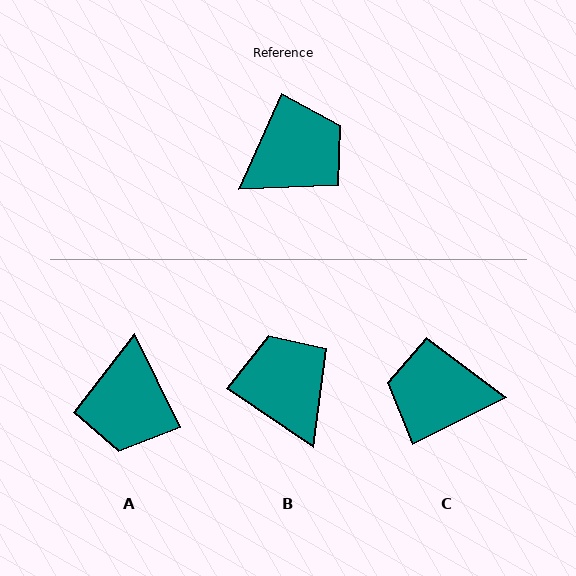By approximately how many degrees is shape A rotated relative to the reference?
Approximately 130 degrees clockwise.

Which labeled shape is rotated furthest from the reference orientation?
C, about 141 degrees away.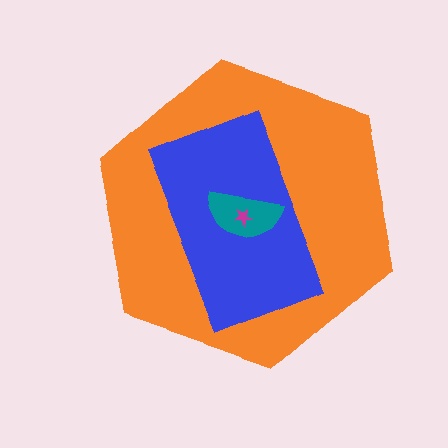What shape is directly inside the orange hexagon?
The blue rectangle.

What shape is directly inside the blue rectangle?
The teal semicircle.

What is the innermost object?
The magenta star.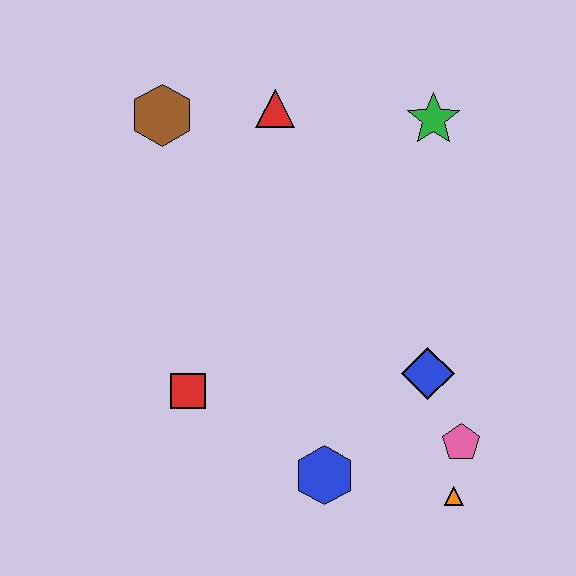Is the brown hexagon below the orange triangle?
No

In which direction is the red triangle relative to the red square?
The red triangle is above the red square.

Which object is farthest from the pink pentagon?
The brown hexagon is farthest from the pink pentagon.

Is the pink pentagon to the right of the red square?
Yes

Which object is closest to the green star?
The red triangle is closest to the green star.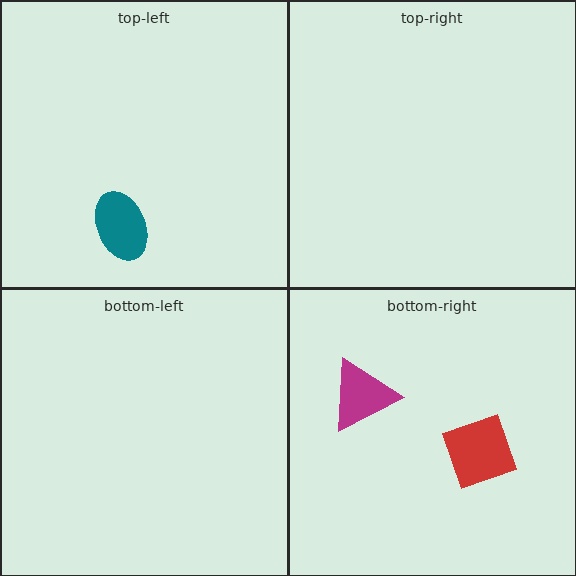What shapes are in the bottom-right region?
The magenta triangle, the red square.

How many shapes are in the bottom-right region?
2.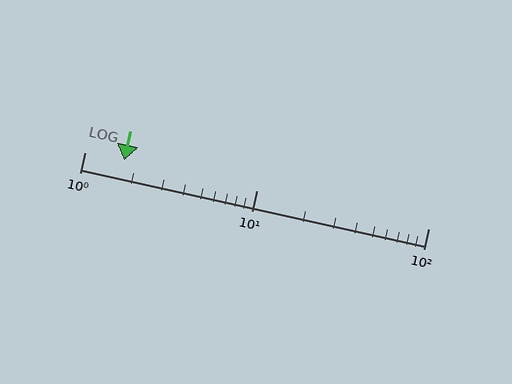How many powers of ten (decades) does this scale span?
The scale spans 2 decades, from 1 to 100.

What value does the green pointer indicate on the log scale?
The pointer indicates approximately 1.7.